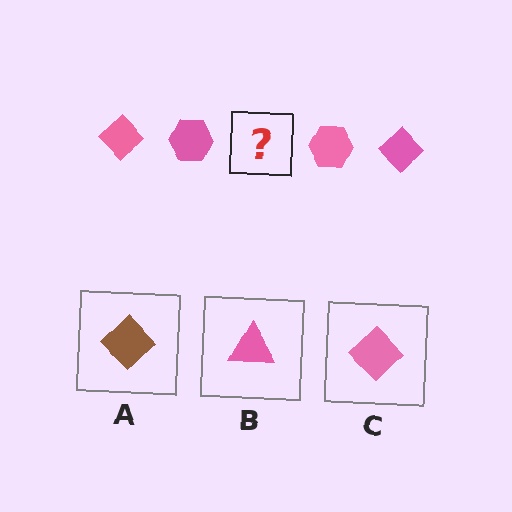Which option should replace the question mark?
Option C.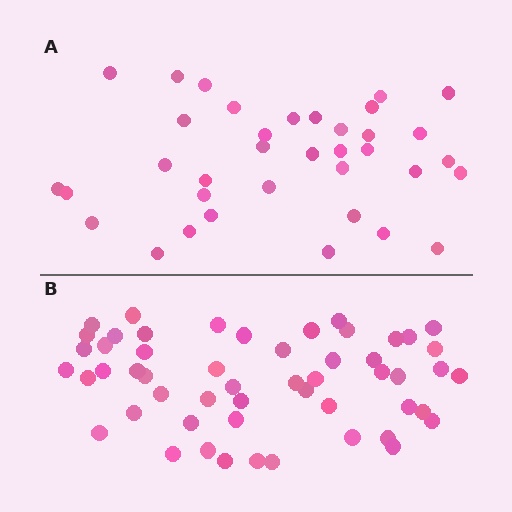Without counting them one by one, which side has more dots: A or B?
Region B (the bottom region) has more dots.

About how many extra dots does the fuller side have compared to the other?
Region B has approximately 15 more dots than region A.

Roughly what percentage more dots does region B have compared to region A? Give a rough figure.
About 45% more.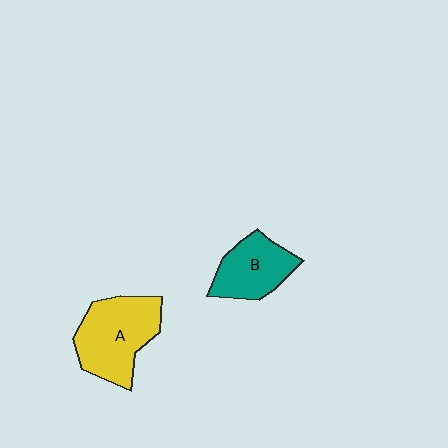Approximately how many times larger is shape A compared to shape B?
Approximately 1.4 times.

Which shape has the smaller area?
Shape B (teal).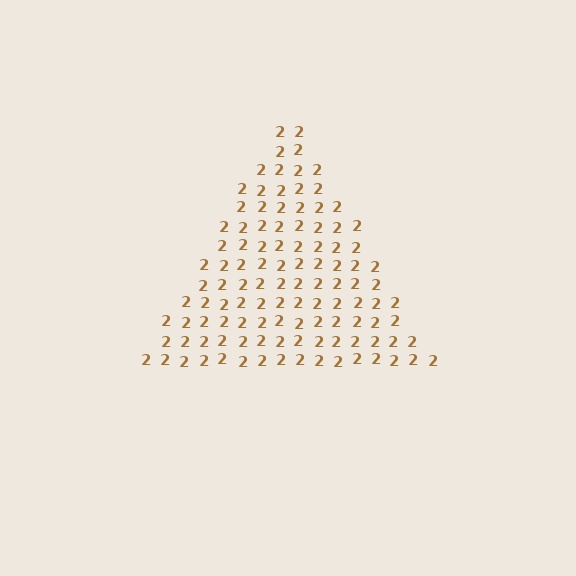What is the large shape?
The large shape is a triangle.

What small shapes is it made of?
It is made of small digit 2's.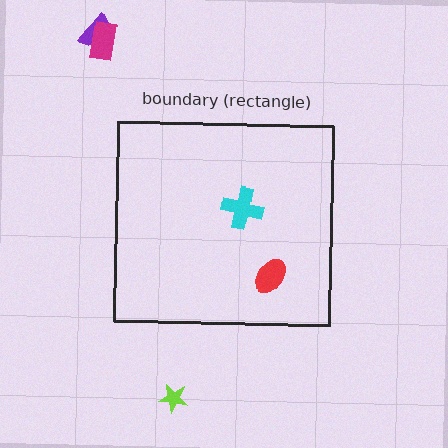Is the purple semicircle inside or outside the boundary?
Outside.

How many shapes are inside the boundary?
2 inside, 3 outside.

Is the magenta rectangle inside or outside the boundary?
Outside.